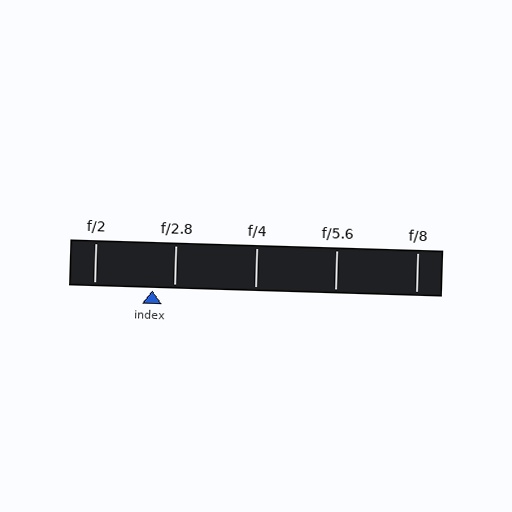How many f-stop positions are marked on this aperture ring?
There are 5 f-stop positions marked.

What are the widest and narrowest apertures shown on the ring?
The widest aperture shown is f/2 and the narrowest is f/8.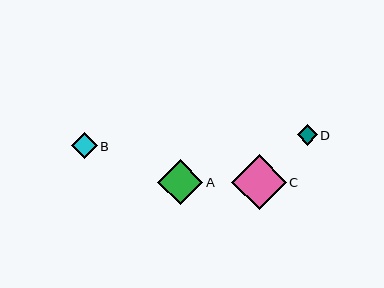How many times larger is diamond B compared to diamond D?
Diamond B is approximately 1.3 times the size of diamond D.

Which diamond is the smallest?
Diamond D is the smallest with a size of approximately 20 pixels.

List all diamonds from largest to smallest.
From largest to smallest: C, A, B, D.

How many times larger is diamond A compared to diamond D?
Diamond A is approximately 2.2 times the size of diamond D.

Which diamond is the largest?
Diamond C is the largest with a size of approximately 55 pixels.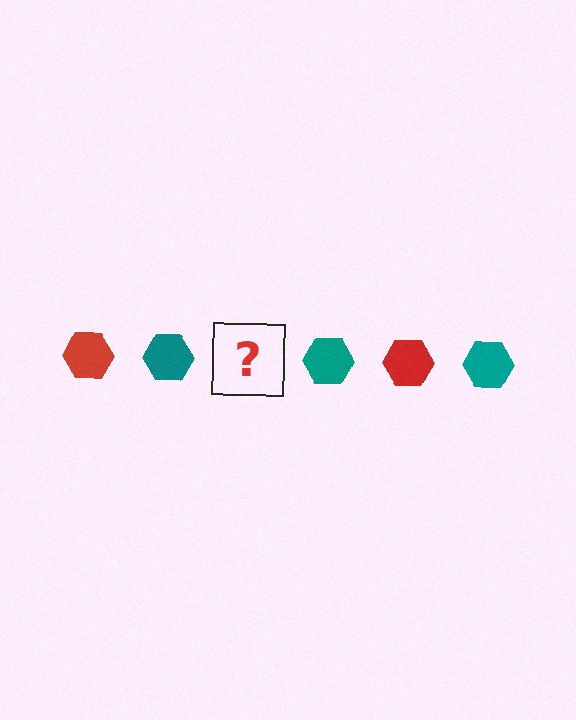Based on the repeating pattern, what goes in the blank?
The blank should be a red hexagon.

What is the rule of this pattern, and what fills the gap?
The rule is that the pattern cycles through red, teal hexagons. The gap should be filled with a red hexagon.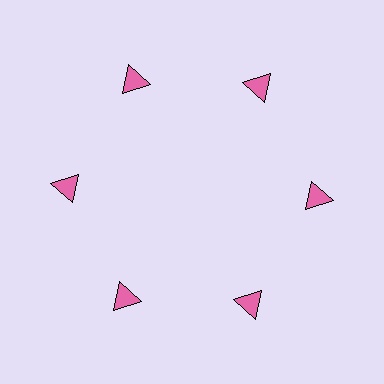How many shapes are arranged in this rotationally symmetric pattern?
There are 6 shapes, arranged in 6 groups of 1.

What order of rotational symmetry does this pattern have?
This pattern has 6-fold rotational symmetry.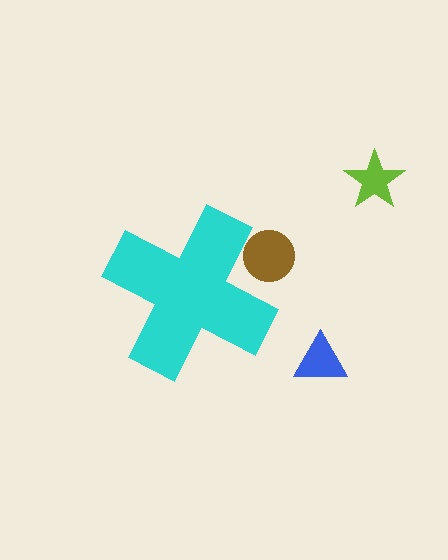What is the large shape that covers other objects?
A cyan cross.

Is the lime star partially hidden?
No, the lime star is fully visible.